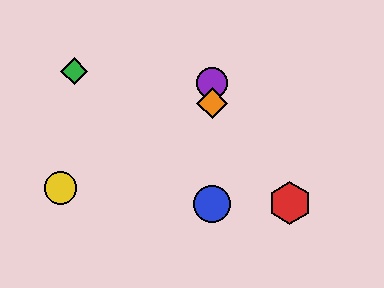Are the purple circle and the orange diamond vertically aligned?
Yes, both are at x≈212.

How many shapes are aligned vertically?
3 shapes (the blue circle, the purple circle, the orange diamond) are aligned vertically.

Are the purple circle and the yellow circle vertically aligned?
No, the purple circle is at x≈212 and the yellow circle is at x≈61.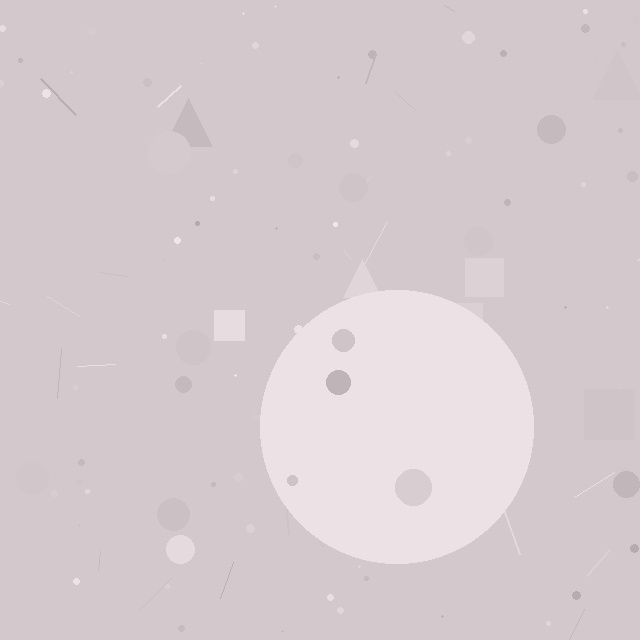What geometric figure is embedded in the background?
A circle is embedded in the background.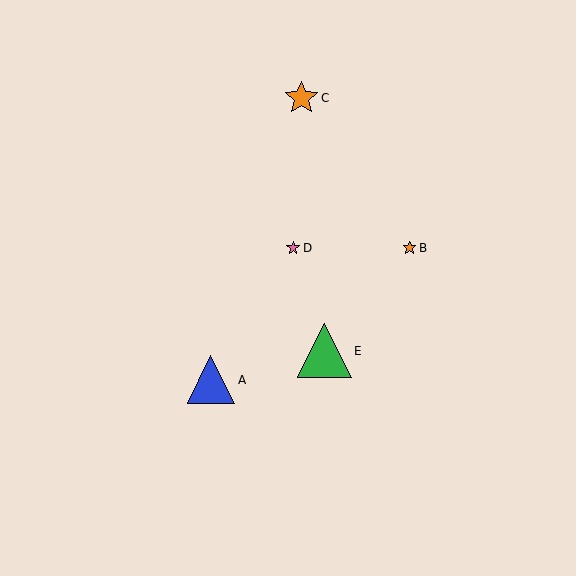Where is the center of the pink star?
The center of the pink star is at (293, 248).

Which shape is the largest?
The green triangle (labeled E) is the largest.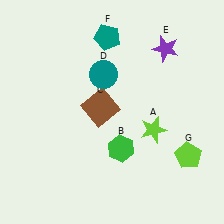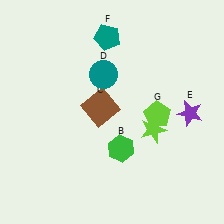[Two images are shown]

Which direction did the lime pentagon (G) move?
The lime pentagon (G) moved up.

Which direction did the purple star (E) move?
The purple star (E) moved down.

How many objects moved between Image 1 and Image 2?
2 objects moved between the two images.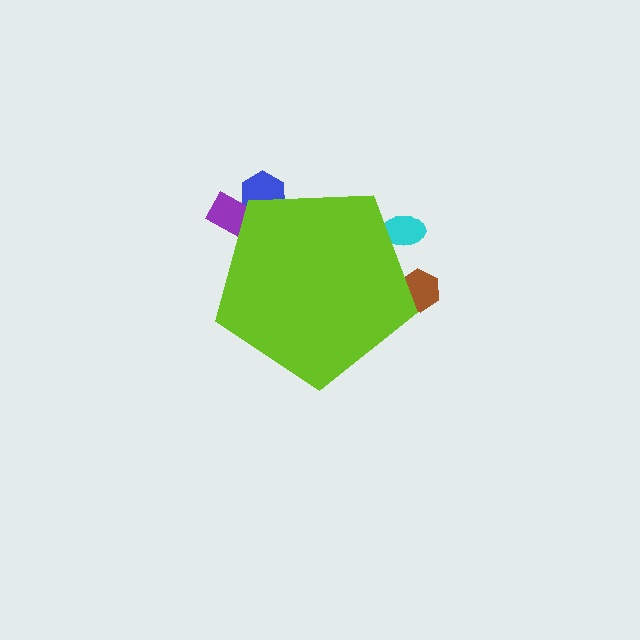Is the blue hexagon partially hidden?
Yes, the blue hexagon is partially hidden behind the lime pentagon.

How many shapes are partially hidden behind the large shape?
4 shapes are partially hidden.